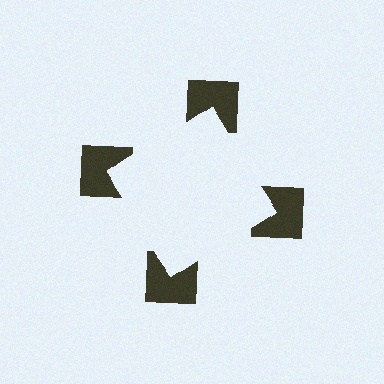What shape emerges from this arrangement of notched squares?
An illusory square — its edges are inferred from the aligned wedge cuts in the notched squares, not physically drawn.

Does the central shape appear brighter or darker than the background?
It typically appears slightly brighter than the background, even though no actual brightness change is drawn.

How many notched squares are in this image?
There are 4 — one at each vertex of the illusory square.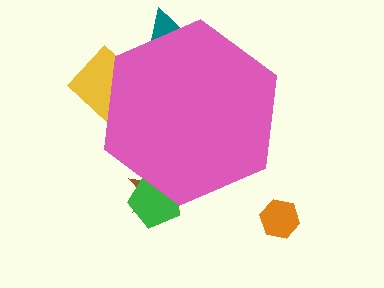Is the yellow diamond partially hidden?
Yes, the yellow diamond is partially hidden behind the pink hexagon.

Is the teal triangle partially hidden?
Yes, the teal triangle is partially hidden behind the pink hexagon.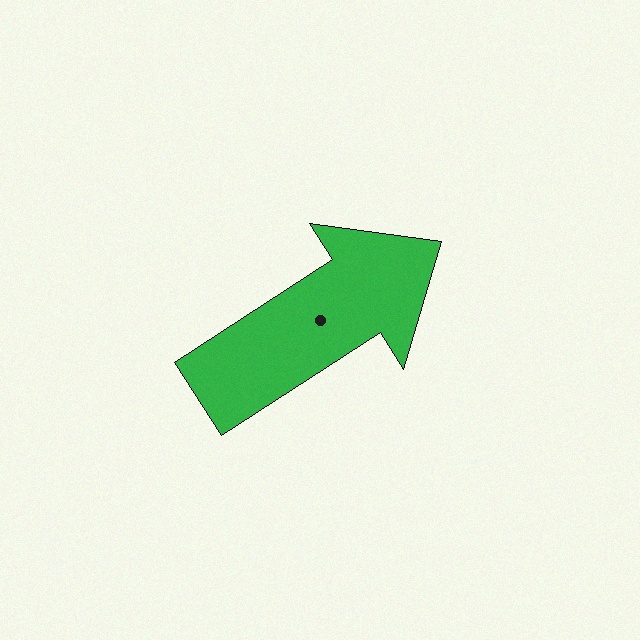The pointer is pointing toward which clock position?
Roughly 2 o'clock.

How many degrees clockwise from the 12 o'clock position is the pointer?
Approximately 57 degrees.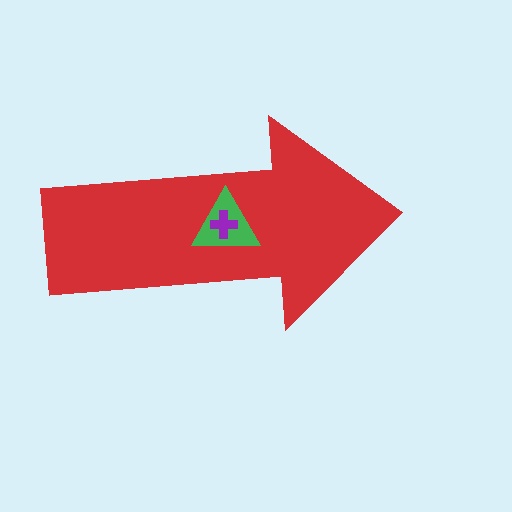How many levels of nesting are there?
3.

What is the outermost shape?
The red arrow.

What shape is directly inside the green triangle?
The purple cross.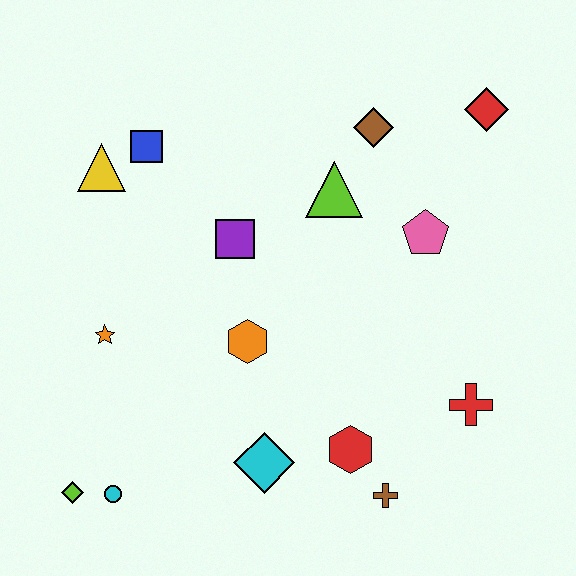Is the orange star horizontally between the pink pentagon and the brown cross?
No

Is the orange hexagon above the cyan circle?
Yes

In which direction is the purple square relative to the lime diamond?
The purple square is above the lime diamond.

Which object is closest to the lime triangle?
The brown diamond is closest to the lime triangle.